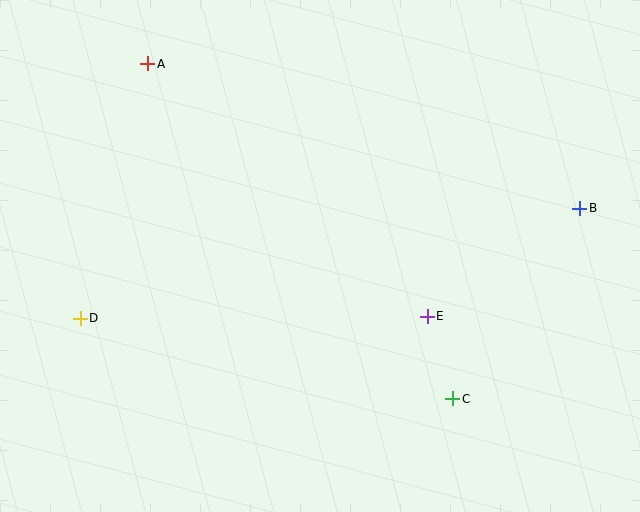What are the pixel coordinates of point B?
Point B is at (580, 208).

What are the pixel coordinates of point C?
Point C is at (453, 399).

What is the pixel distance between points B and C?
The distance between B and C is 229 pixels.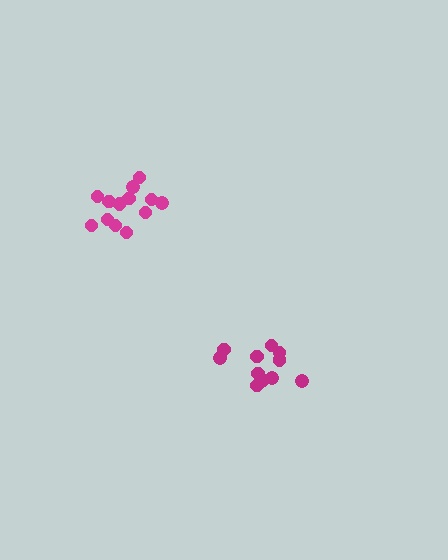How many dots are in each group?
Group 1: 13 dots, Group 2: 11 dots (24 total).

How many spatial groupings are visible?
There are 2 spatial groupings.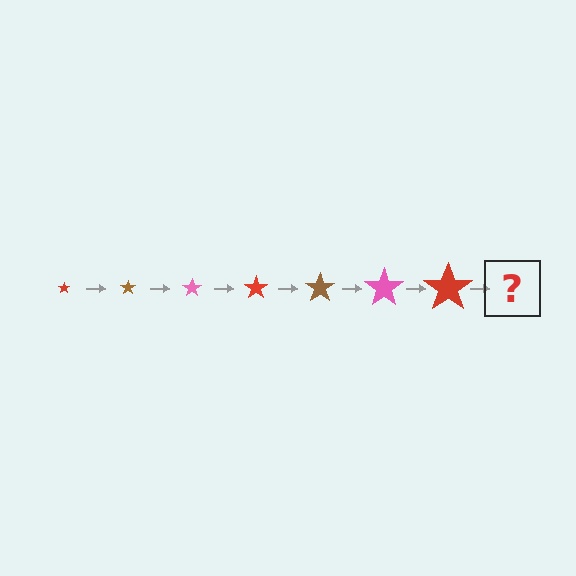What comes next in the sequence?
The next element should be a brown star, larger than the previous one.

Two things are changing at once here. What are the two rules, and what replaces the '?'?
The two rules are that the star grows larger each step and the color cycles through red, brown, and pink. The '?' should be a brown star, larger than the previous one.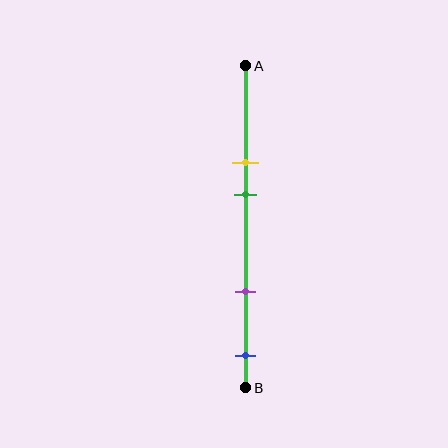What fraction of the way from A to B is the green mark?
The green mark is approximately 40% (0.4) of the way from A to B.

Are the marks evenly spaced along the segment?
No, the marks are not evenly spaced.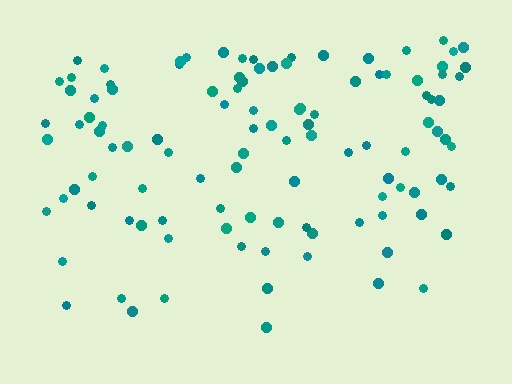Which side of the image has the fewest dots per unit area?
The bottom.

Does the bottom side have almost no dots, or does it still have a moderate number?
Still a moderate number, just noticeably fewer than the top.